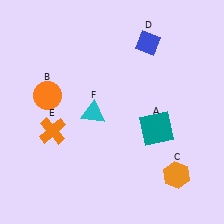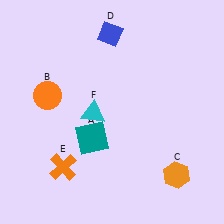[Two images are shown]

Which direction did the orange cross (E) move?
The orange cross (E) moved down.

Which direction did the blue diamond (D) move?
The blue diamond (D) moved left.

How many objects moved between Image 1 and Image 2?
3 objects moved between the two images.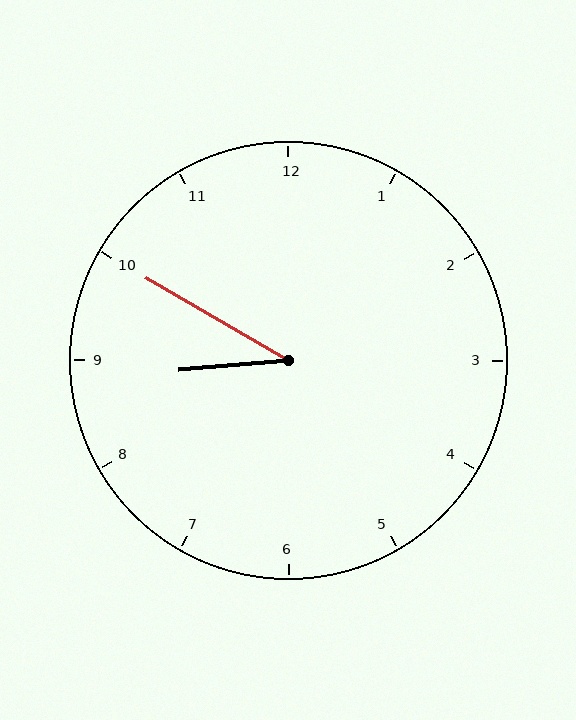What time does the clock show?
8:50.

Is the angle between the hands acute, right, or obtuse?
It is acute.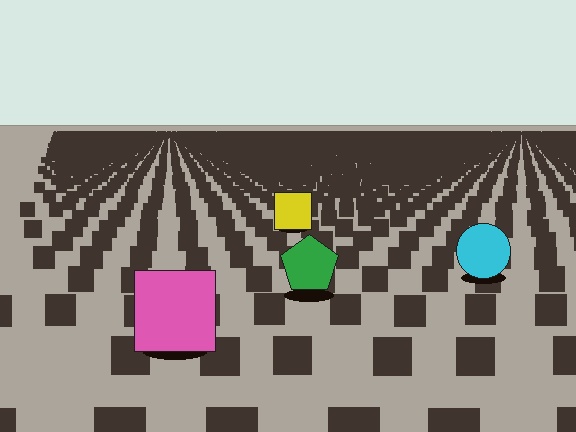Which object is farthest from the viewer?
The yellow square is farthest from the viewer. It appears smaller and the ground texture around it is denser.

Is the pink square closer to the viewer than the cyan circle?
Yes. The pink square is closer — you can tell from the texture gradient: the ground texture is coarser near it.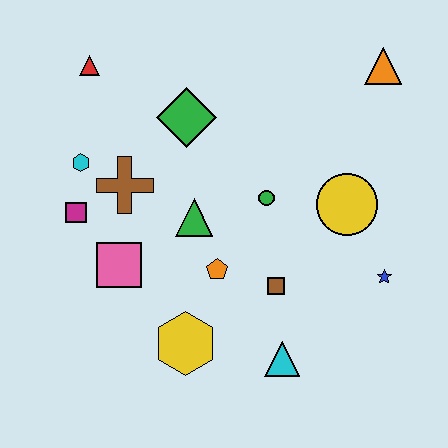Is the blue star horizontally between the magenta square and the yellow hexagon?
No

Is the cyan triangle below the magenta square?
Yes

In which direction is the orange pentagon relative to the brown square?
The orange pentagon is to the left of the brown square.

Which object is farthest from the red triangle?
The blue star is farthest from the red triangle.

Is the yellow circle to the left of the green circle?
No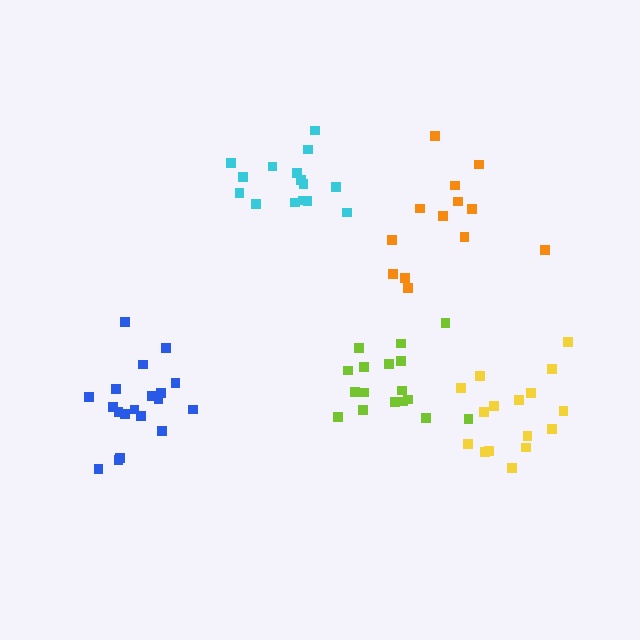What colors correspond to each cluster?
The clusters are colored: lime, cyan, blue, orange, yellow.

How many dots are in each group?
Group 1: 17 dots, Group 2: 15 dots, Group 3: 19 dots, Group 4: 13 dots, Group 5: 16 dots (80 total).